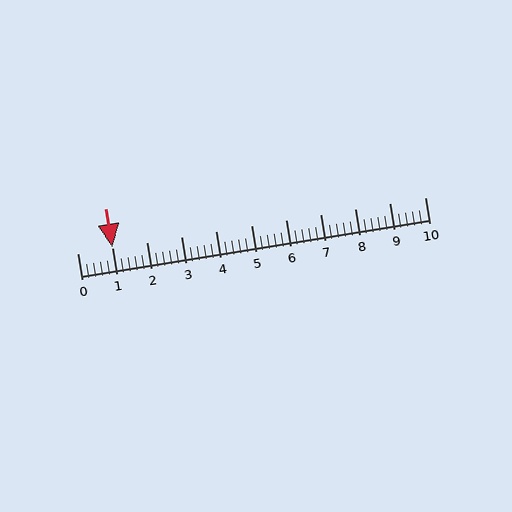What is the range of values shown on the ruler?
The ruler shows values from 0 to 10.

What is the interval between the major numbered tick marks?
The major tick marks are spaced 1 units apart.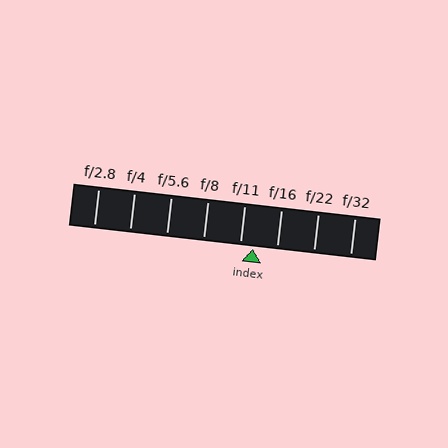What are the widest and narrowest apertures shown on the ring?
The widest aperture shown is f/2.8 and the narrowest is f/32.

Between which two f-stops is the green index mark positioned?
The index mark is between f/11 and f/16.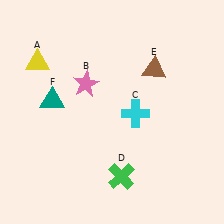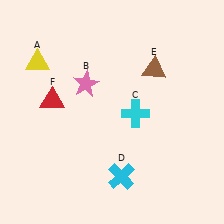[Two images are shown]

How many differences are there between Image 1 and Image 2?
There are 2 differences between the two images.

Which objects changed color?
D changed from green to cyan. F changed from teal to red.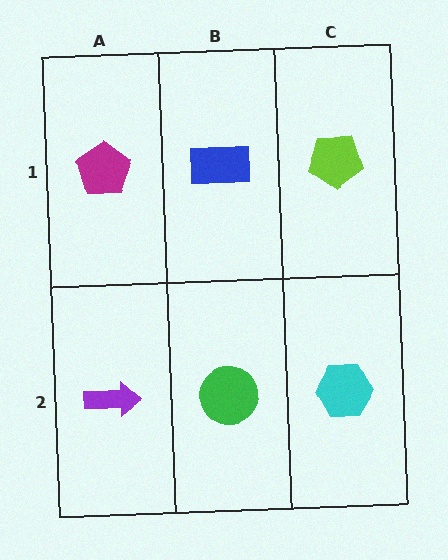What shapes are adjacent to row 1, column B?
A green circle (row 2, column B), a magenta pentagon (row 1, column A), a lime pentagon (row 1, column C).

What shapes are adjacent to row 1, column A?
A purple arrow (row 2, column A), a blue rectangle (row 1, column B).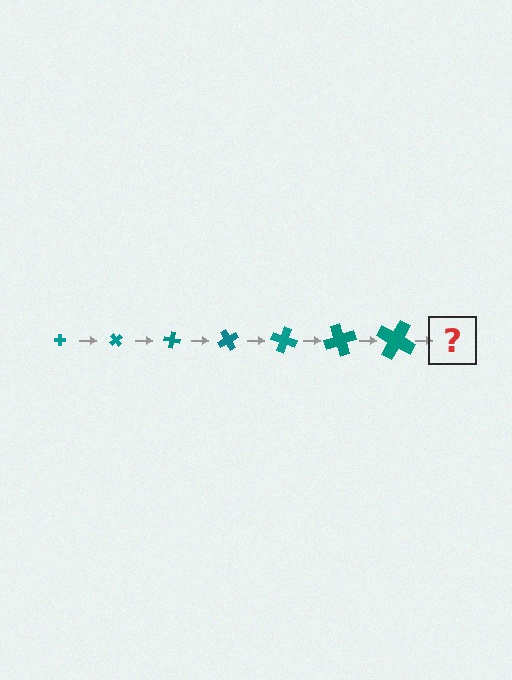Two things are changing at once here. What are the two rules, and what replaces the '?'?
The two rules are that the cross grows larger each step and it rotates 50 degrees each step. The '?' should be a cross, larger than the previous one and rotated 350 degrees from the start.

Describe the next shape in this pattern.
It should be a cross, larger than the previous one and rotated 350 degrees from the start.